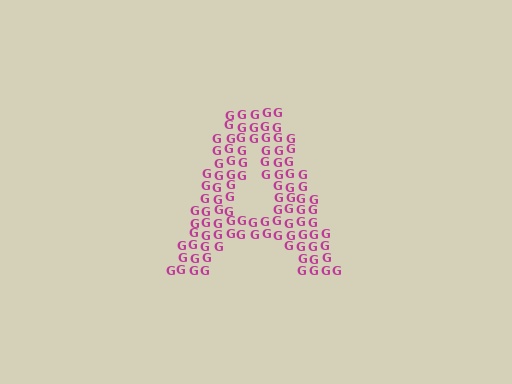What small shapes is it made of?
It is made of small letter G's.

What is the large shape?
The large shape is the letter A.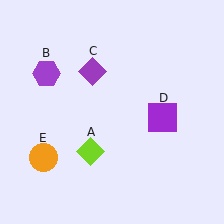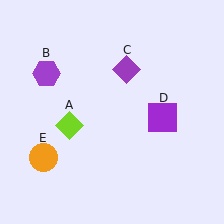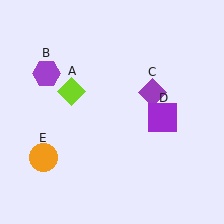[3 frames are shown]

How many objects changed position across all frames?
2 objects changed position: lime diamond (object A), purple diamond (object C).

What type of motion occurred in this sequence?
The lime diamond (object A), purple diamond (object C) rotated clockwise around the center of the scene.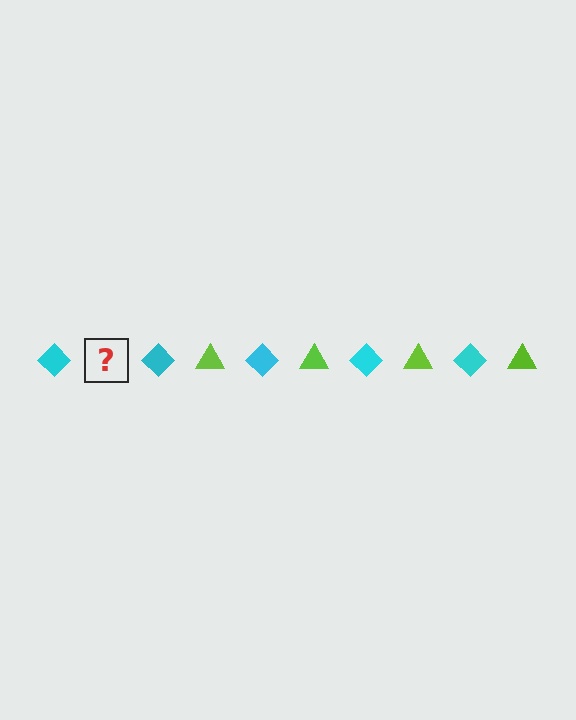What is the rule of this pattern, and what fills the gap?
The rule is that the pattern alternates between cyan diamond and lime triangle. The gap should be filled with a lime triangle.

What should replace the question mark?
The question mark should be replaced with a lime triangle.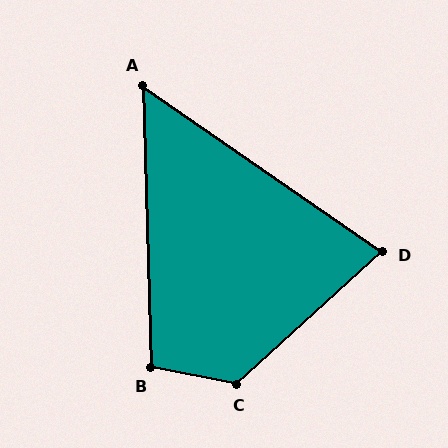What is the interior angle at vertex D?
Approximately 77 degrees (acute).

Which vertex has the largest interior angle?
C, at approximately 126 degrees.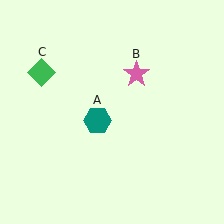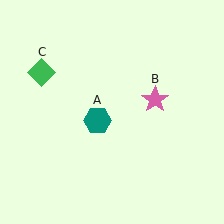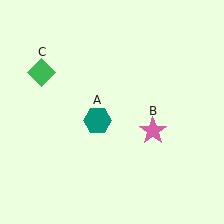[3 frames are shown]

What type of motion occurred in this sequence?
The pink star (object B) rotated clockwise around the center of the scene.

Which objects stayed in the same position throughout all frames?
Teal hexagon (object A) and green diamond (object C) remained stationary.